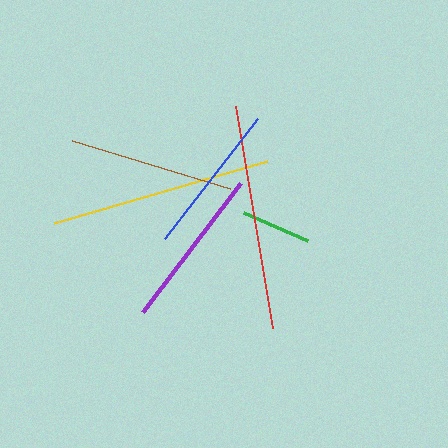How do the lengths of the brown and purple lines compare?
The brown and purple lines are approximately the same length.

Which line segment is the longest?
The red line is the longest at approximately 225 pixels.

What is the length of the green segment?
The green segment is approximately 70 pixels long.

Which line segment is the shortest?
The green line is the shortest at approximately 70 pixels.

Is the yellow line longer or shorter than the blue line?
The yellow line is longer than the blue line.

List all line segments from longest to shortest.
From longest to shortest: red, yellow, brown, purple, blue, green.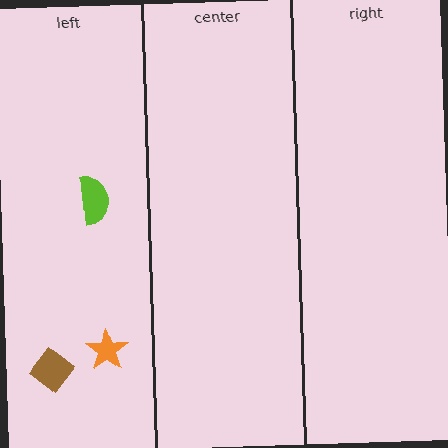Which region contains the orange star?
The left region.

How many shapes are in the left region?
3.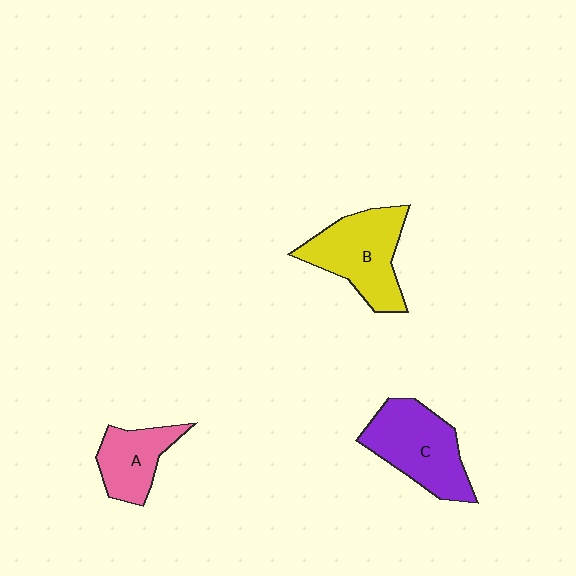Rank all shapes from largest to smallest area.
From largest to smallest: C (purple), B (yellow), A (pink).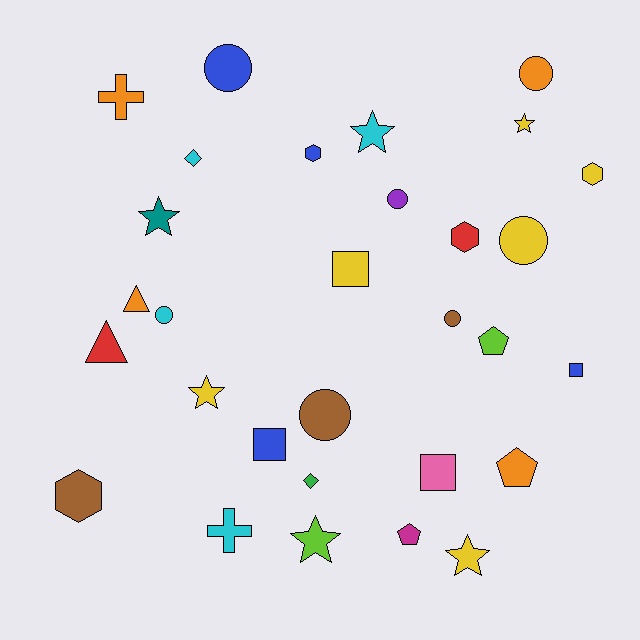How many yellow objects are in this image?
There are 6 yellow objects.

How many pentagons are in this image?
There are 3 pentagons.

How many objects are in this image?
There are 30 objects.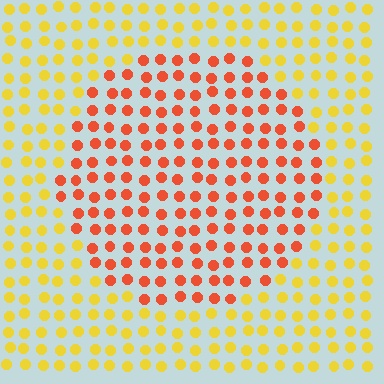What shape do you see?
I see a circle.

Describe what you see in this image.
The image is filled with small yellow elements in a uniform arrangement. A circle-shaped region is visible where the elements are tinted to a slightly different hue, forming a subtle color boundary.